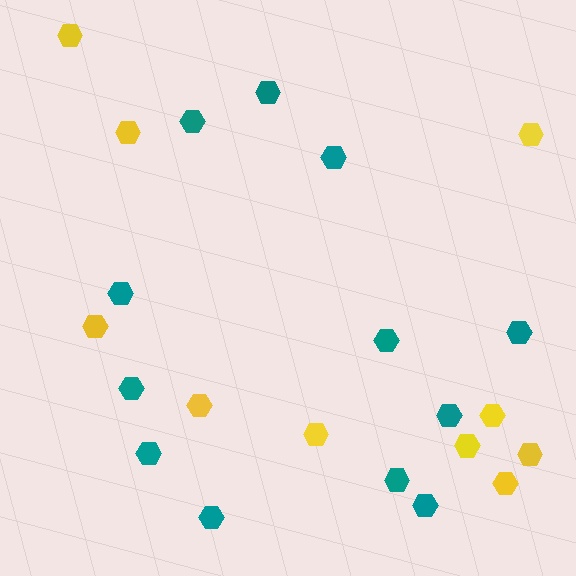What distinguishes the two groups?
There are 2 groups: one group of yellow hexagons (10) and one group of teal hexagons (12).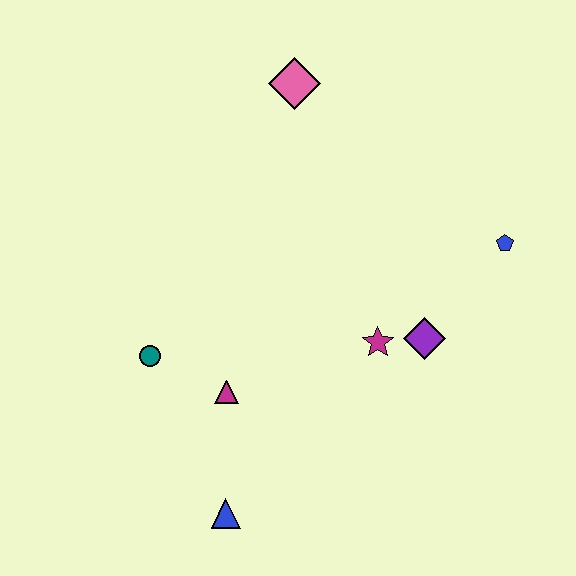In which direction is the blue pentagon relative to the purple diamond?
The blue pentagon is above the purple diamond.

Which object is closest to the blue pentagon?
The purple diamond is closest to the blue pentagon.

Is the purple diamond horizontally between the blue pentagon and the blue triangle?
Yes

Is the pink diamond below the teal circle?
No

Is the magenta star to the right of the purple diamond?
No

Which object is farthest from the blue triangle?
The pink diamond is farthest from the blue triangle.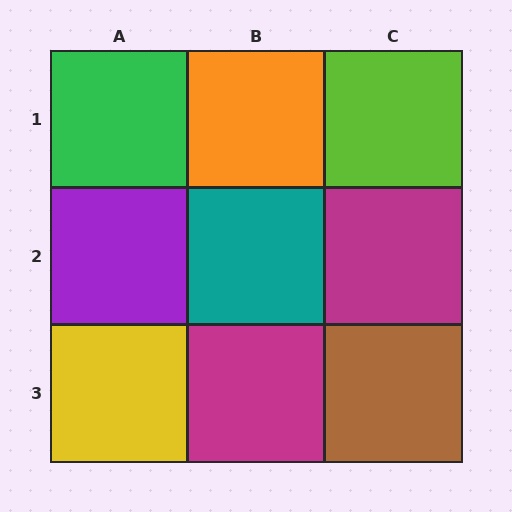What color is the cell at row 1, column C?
Lime.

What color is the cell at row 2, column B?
Teal.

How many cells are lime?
1 cell is lime.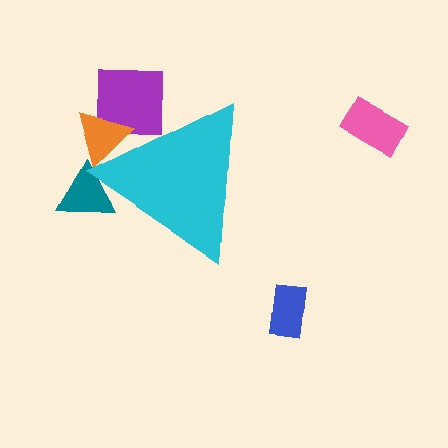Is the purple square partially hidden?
Yes, the purple square is partially hidden behind the cyan triangle.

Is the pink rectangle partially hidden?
No, the pink rectangle is fully visible.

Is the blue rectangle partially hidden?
No, the blue rectangle is fully visible.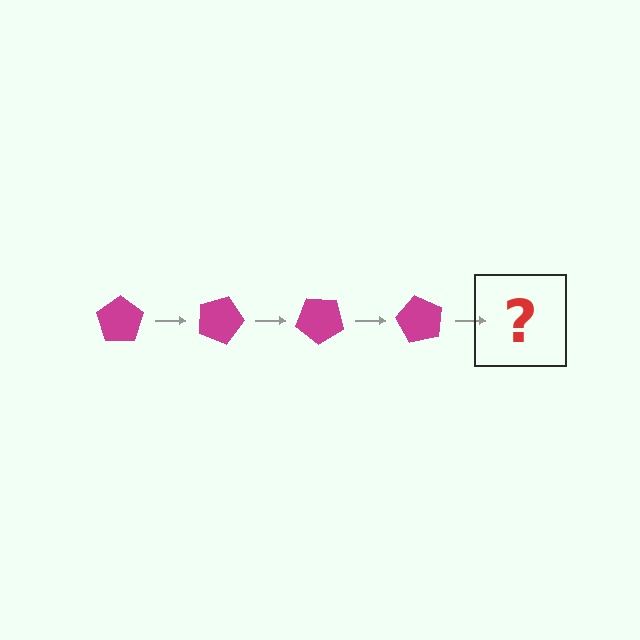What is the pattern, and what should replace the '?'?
The pattern is that the pentagon rotates 20 degrees each step. The '?' should be a magenta pentagon rotated 80 degrees.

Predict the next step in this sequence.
The next step is a magenta pentagon rotated 80 degrees.